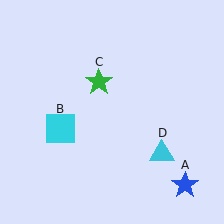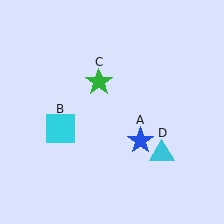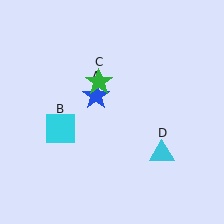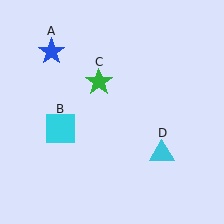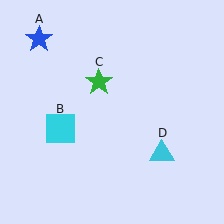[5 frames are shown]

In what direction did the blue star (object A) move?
The blue star (object A) moved up and to the left.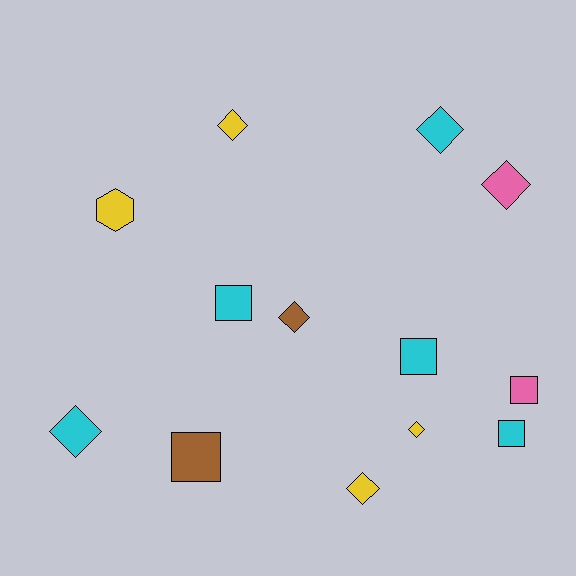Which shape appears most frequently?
Diamond, with 7 objects.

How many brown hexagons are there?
There are no brown hexagons.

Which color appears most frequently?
Cyan, with 5 objects.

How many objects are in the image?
There are 13 objects.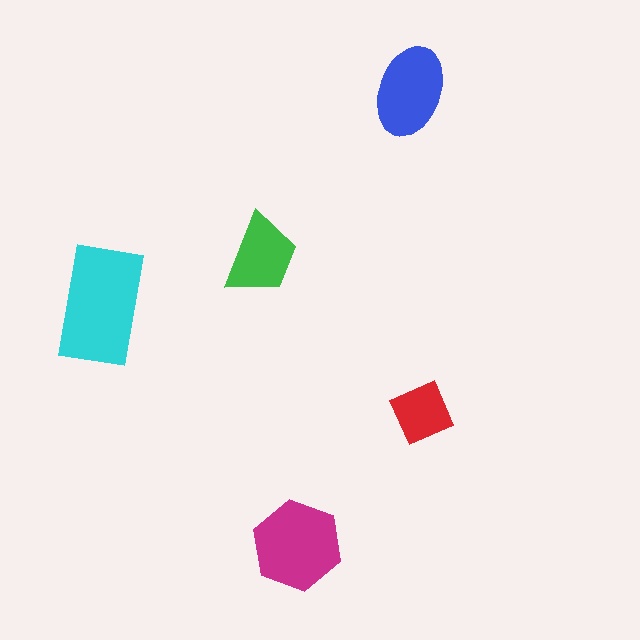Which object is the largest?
The cyan rectangle.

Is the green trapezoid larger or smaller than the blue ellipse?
Smaller.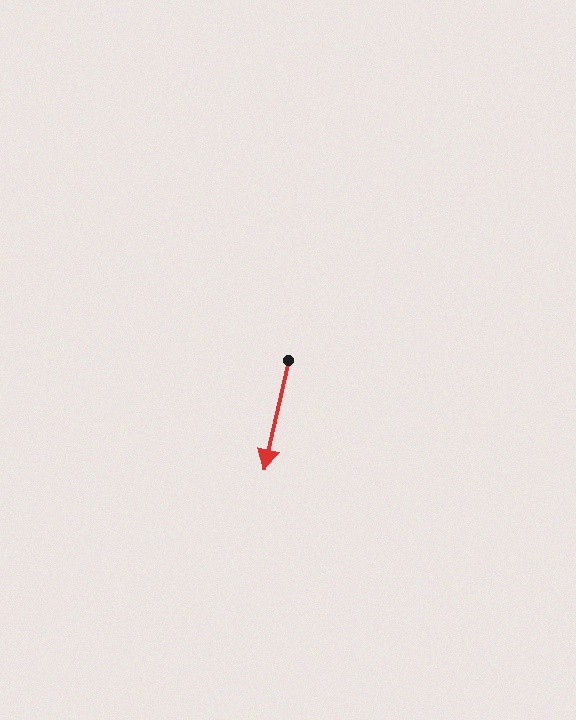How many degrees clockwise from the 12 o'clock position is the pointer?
Approximately 192 degrees.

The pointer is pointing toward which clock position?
Roughly 6 o'clock.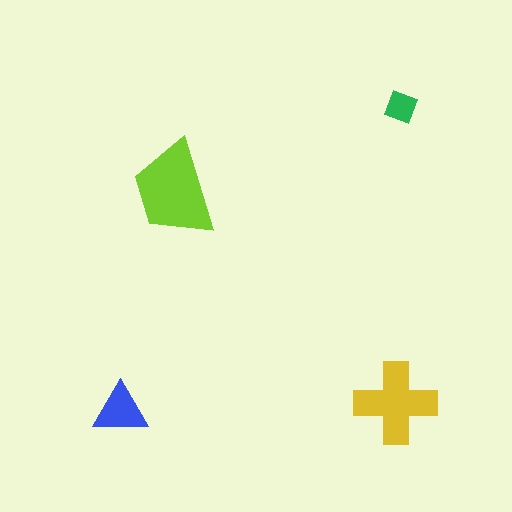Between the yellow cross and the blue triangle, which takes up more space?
The yellow cross.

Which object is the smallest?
The green diamond.